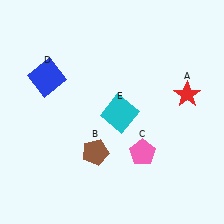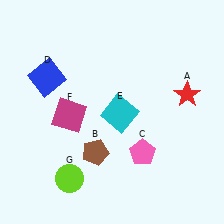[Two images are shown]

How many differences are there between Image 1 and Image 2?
There are 2 differences between the two images.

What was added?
A magenta square (F), a lime circle (G) were added in Image 2.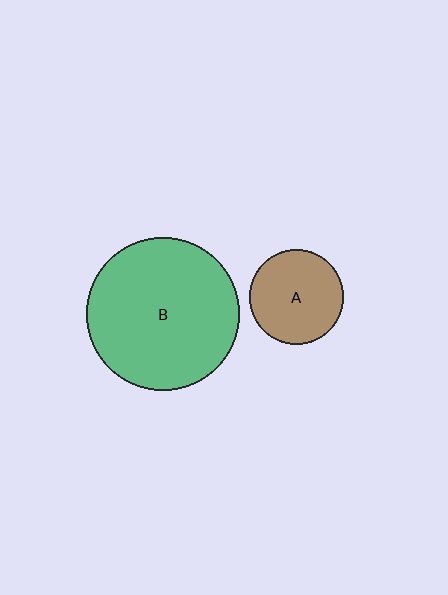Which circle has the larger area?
Circle B (green).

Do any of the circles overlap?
No, none of the circles overlap.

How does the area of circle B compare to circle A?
Approximately 2.6 times.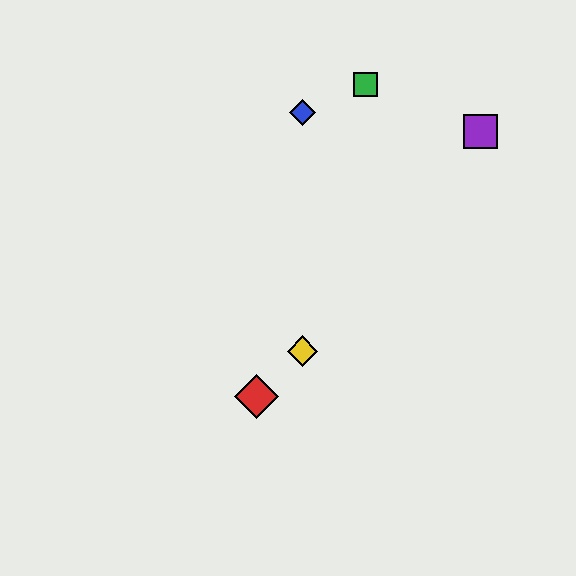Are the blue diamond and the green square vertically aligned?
No, the blue diamond is at x≈302 and the green square is at x≈365.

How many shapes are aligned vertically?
2 shapes (the blue diamond, the yellow diamond) are aligned vertically.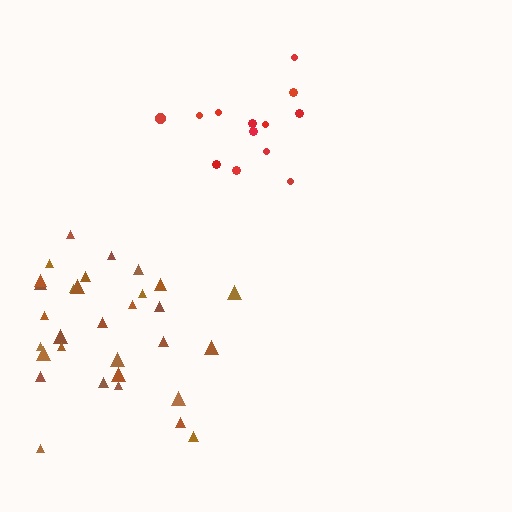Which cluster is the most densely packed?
Brown.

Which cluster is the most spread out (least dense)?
Red.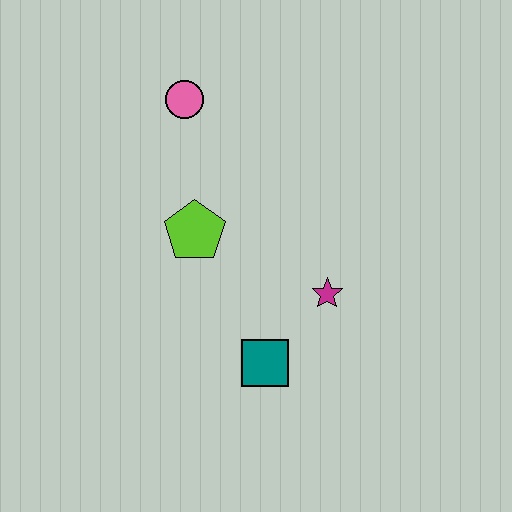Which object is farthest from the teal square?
The pink circle is farthest from the teal square.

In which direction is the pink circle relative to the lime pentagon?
The pink circle is above the lime pentagon.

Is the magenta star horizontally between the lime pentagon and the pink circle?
No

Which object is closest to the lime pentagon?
The pink circle is closest to the lime pentagon.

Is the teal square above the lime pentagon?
No